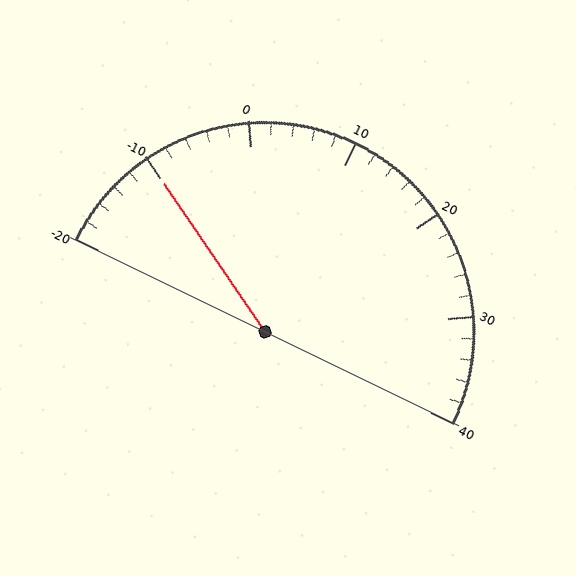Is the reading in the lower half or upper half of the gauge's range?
The reading is in the lower half of the range (-20 to 40).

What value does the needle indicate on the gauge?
The needle indicates approximately -10.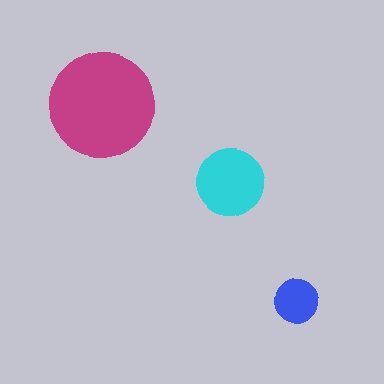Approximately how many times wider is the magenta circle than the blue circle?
About 2.5 times wider.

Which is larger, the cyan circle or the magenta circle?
The magenta one.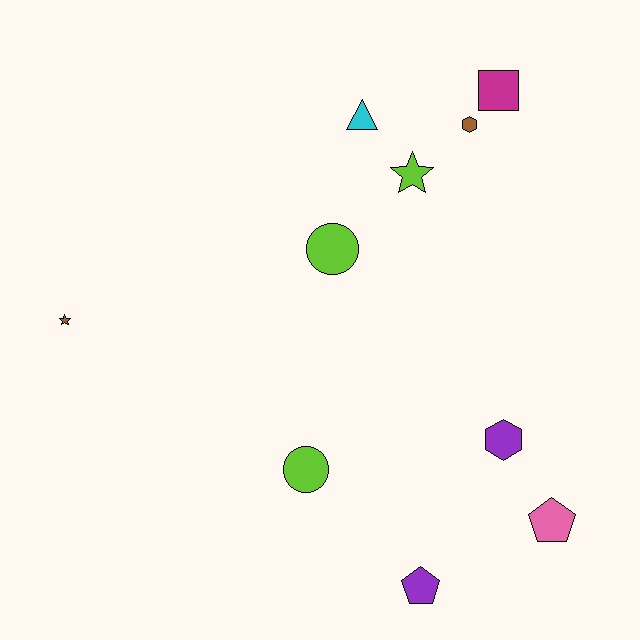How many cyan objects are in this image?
There is 1 cyan object.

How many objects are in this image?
There are 10 objects.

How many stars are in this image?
There are 2 stars.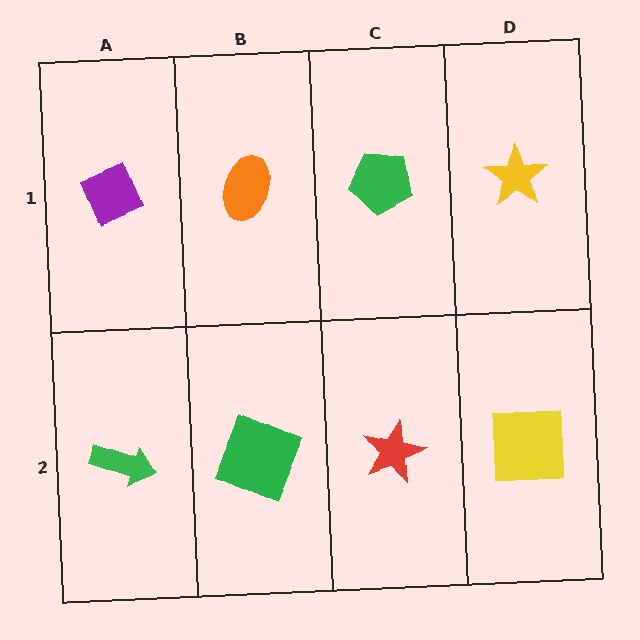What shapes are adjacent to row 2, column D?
A yellow star (row 1, column D), a red star (row 2, column C).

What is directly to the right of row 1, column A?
An orange ellipse.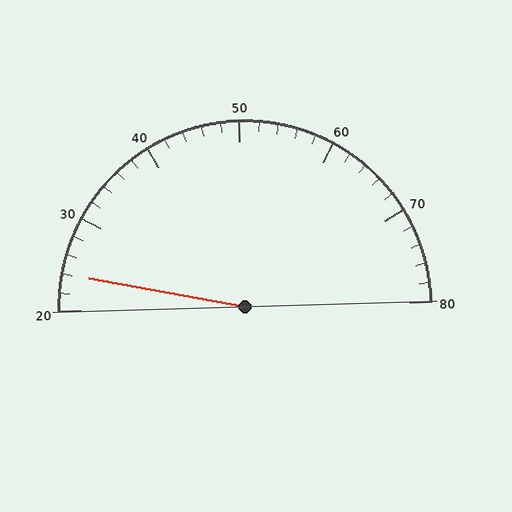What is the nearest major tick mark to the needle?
The nearest major tick mark is 20.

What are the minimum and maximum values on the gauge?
The gauge ranges from 20 to 80.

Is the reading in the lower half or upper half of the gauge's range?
The reading is in the lower half of the range (20 to 80).